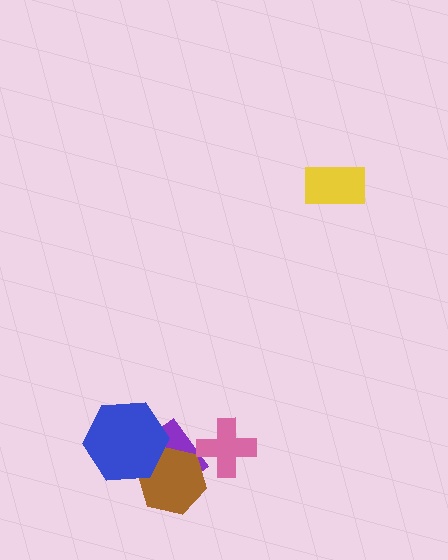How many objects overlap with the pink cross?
1 object overlaps with the pink cross.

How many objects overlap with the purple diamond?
3 objects overlap with the purple diamond.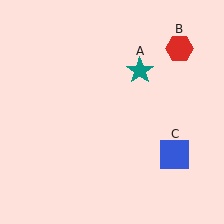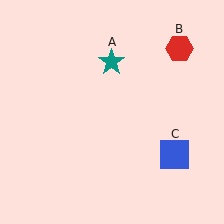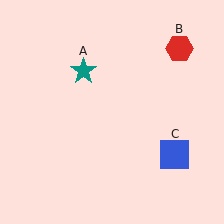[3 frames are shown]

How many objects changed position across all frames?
1 object changed position: teal star (object A).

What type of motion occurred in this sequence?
The teal star (object A) rotated counterclockwise around the center of the scene.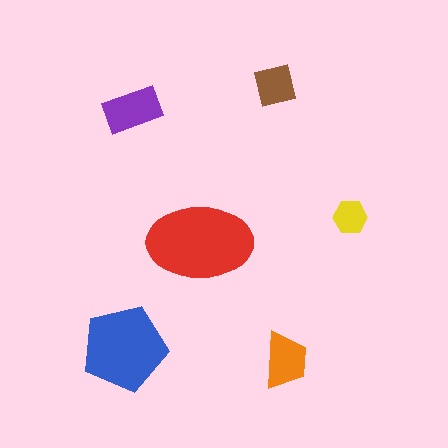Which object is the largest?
The red ellipse.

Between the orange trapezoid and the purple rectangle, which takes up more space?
The purple rectangle.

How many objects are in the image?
There are 6 objects in the image.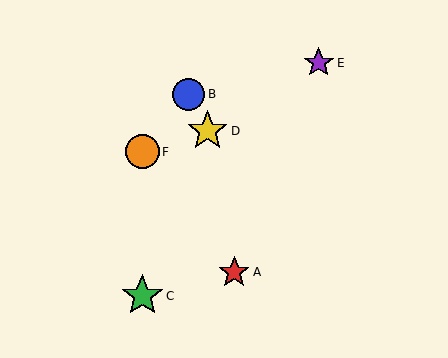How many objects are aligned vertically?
2 objects (C, F) are aligned vertically.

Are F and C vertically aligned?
Yes, both are at x≈142.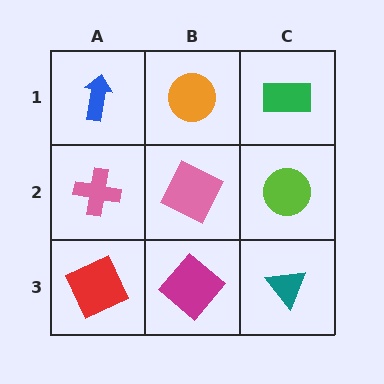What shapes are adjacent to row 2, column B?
An orange circle (row 1, column B), a magenta diamond (row 3, column B), a pink cross (row 2, column A), a lime circle (row 2, column C).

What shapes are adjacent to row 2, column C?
A green rectangle (row 1, column C), a teal triangle (row 3, column C), a pink square (row 2, column B).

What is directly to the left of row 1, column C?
An orange circle.